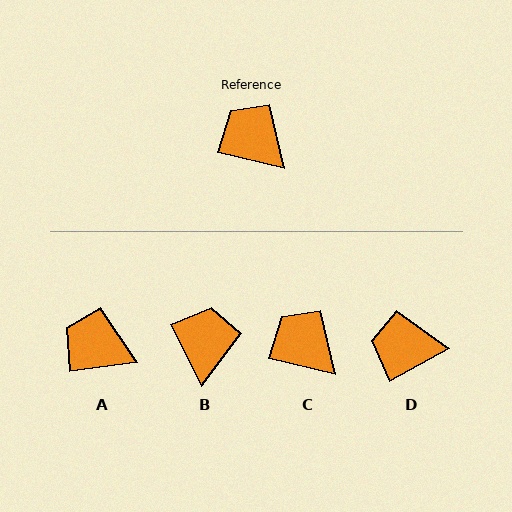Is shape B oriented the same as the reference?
No, it is off by about 50 degrees.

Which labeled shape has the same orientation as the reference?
C.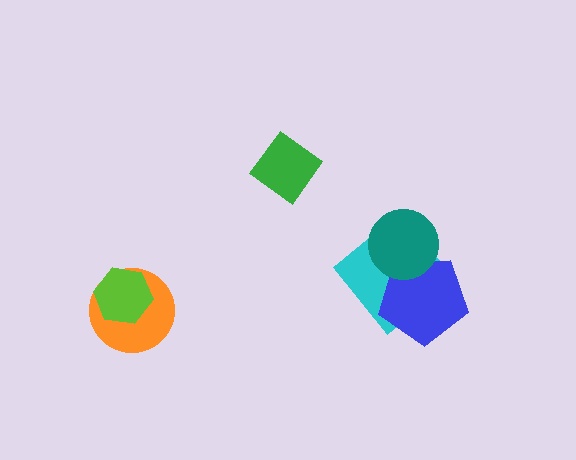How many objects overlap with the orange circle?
1 object overlaps with the orange circle.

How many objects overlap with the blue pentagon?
2 objects overlap with the blue pentagon.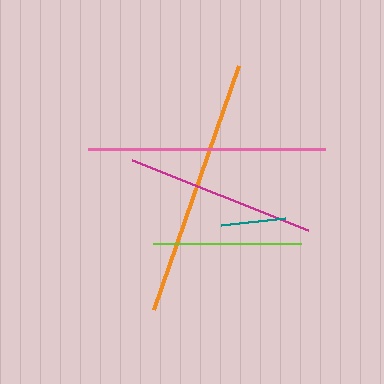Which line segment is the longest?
The orange line is the longest at approximately 258 pixels.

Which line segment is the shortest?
The teal line is the shortest at approximately 64 pixels.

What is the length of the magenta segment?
The magenta segment is approximately 190 pixels long.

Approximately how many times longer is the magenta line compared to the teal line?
The magenta line is approximately 3.0 times the length of the teal line.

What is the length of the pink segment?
The pink segment is approximately 237 pixels long.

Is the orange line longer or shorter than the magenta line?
The orange line is longer than the magenta line.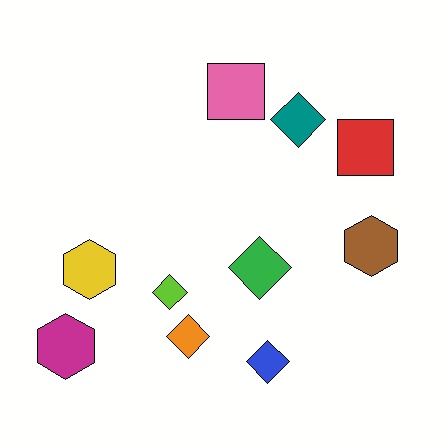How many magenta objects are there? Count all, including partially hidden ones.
There is 1 magenta object.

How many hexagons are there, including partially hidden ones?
There are 3 hexagons.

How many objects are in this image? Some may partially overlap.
There are 10 objects.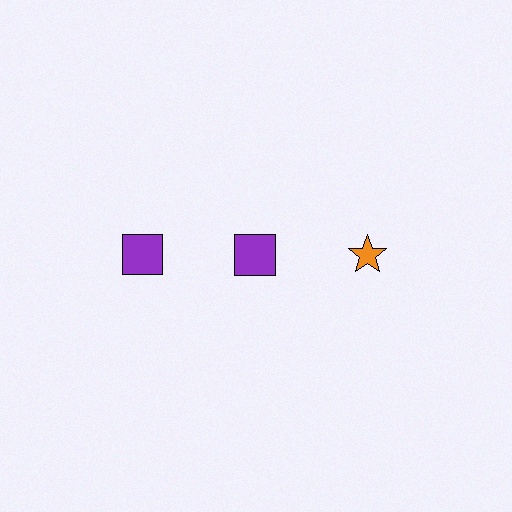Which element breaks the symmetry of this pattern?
The orange star in the top row, center column breaks the symmetry. All other shapes are purple squares.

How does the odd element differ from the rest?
It differs in both color (orange instead of purple) and shape (star instead of square).